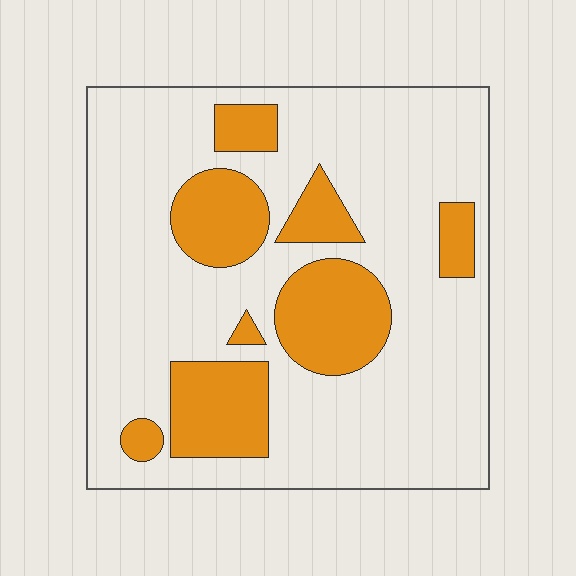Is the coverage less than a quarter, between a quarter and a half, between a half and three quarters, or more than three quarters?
Less than a quarter.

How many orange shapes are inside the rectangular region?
8.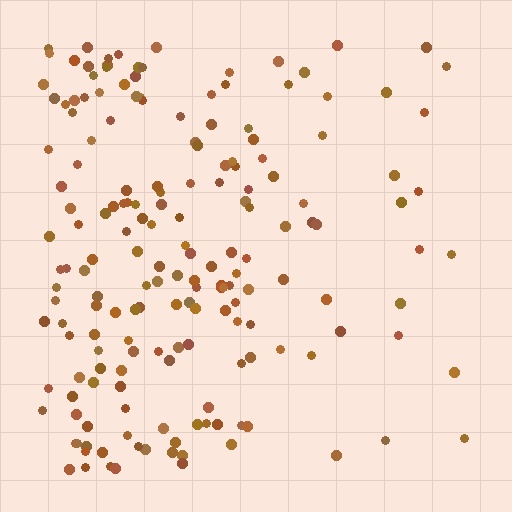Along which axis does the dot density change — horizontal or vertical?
Horizontal.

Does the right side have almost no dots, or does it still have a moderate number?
Still a moderate number, just noticeably fewer than the left.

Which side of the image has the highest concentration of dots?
The left.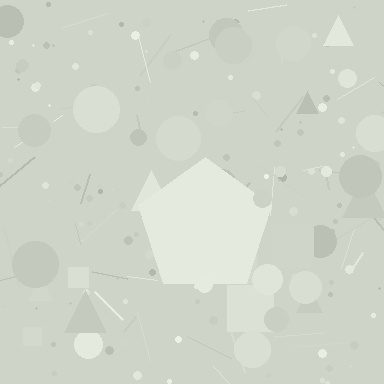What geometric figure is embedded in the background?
A pentagon is embedded in the background.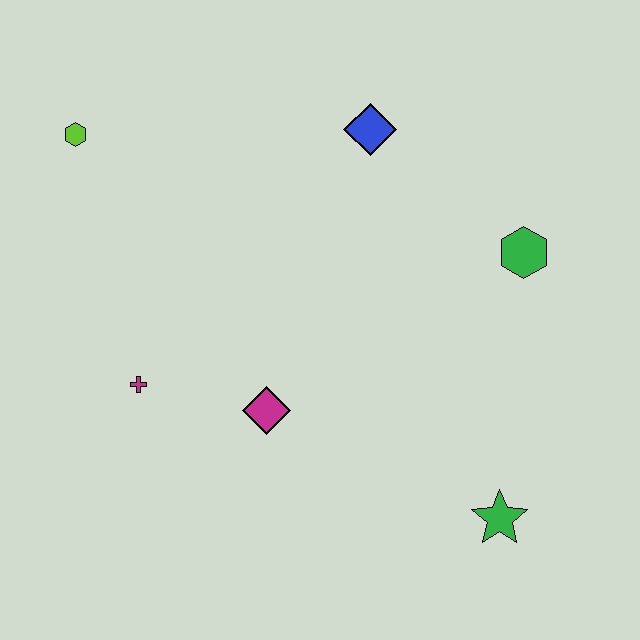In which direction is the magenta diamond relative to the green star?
The magenta diamond is to the left of the green star.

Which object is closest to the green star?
The magenta diamond is closest to the green star.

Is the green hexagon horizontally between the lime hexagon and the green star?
No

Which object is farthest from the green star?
The lime hexagon is farthest from the green star.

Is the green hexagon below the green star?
No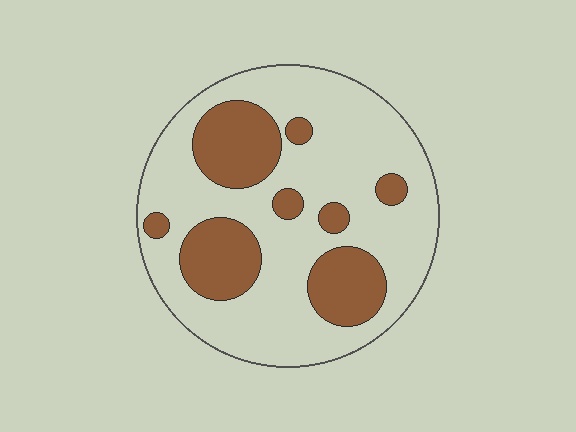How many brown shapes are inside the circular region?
8.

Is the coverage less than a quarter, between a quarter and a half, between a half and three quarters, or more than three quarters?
Between a quarter and a half.